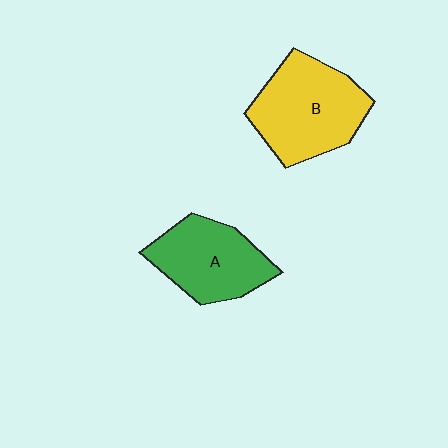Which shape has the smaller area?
Shape A (green).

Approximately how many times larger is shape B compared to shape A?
Approximately 1.2 times.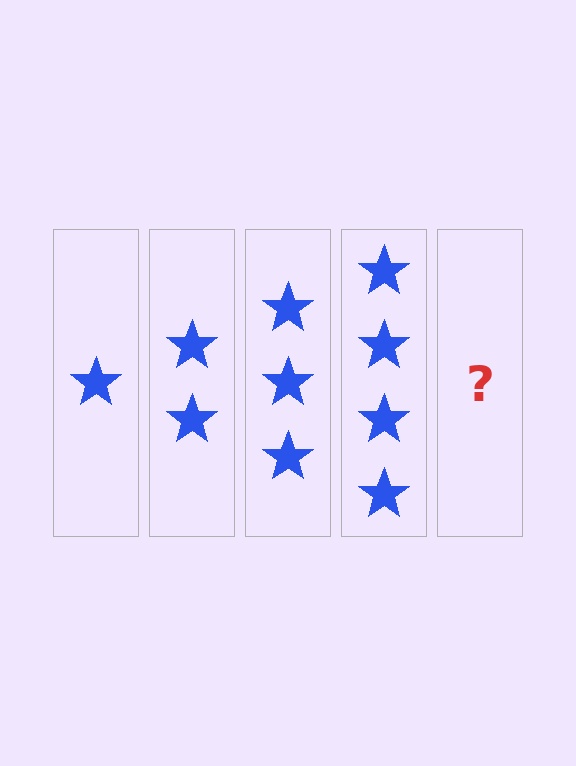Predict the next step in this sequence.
The next step is 5 stars.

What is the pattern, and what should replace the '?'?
The pattern is that each step adds one more star. The '?' should be 5 stars.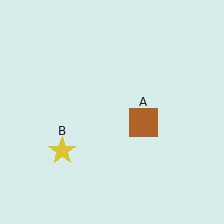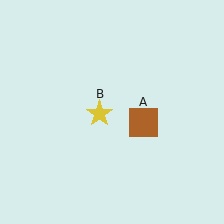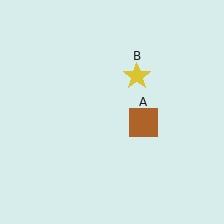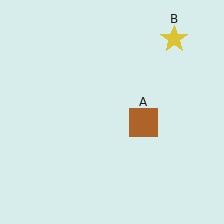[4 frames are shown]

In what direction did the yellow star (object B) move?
The yellow star (object B) moved up and to the right.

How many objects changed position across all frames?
1 object changed position: yellow star (object B).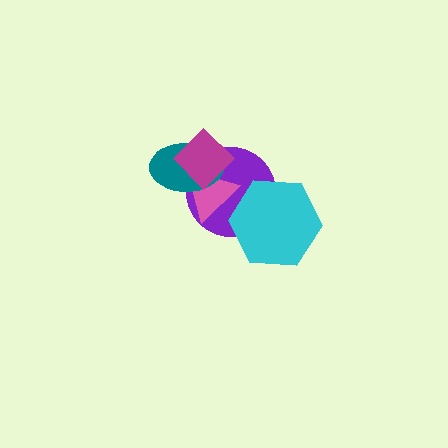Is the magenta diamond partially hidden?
No, no other shape covers it.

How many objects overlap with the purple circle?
4 objects overlap with the purple circle.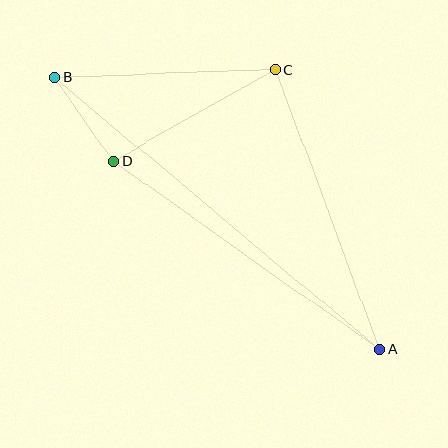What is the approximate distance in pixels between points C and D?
The distance between C and D is approximately 186 pixels.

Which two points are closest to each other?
Points B and D are closest to each other.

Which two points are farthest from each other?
Points A and B are farthest from each other.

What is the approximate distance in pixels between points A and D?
The distance between A and D is approximately 326 pixels.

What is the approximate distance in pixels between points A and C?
The distance between A and C is approximately 299 pixels.